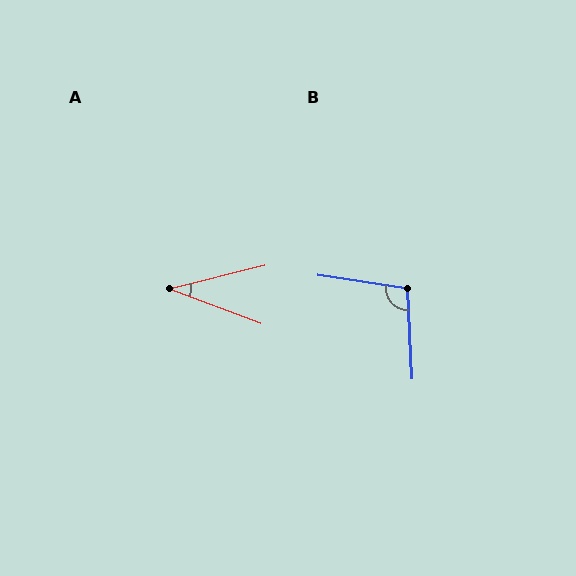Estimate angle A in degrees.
Approximately 34 degrees.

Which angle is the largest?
B, at approximately 101 degrees.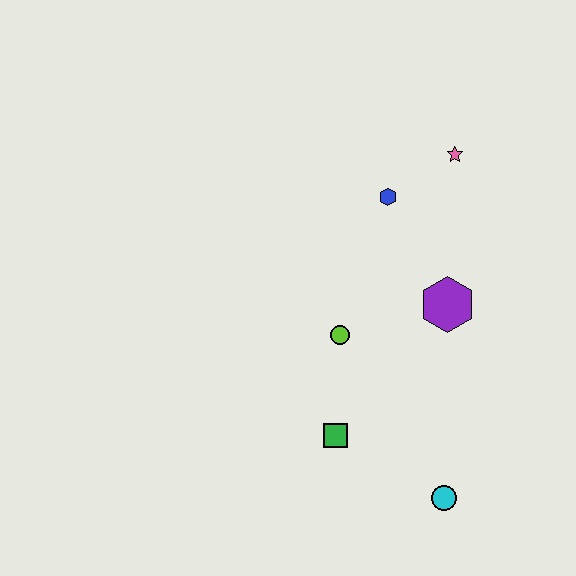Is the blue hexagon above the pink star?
No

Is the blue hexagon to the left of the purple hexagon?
Yes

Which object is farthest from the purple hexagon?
The cyan circle is farthest from the purple hexagon.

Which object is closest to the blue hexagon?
The pink star is closest to the blue hexagon.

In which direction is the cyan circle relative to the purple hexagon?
The cyan circle is below the purple hexagon.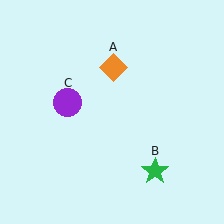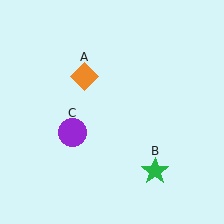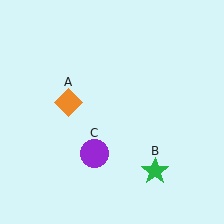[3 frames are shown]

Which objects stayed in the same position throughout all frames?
Green star (object B) remained stationary.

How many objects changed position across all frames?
2 objects changed position: orange diamond (object A), purple circle (object C).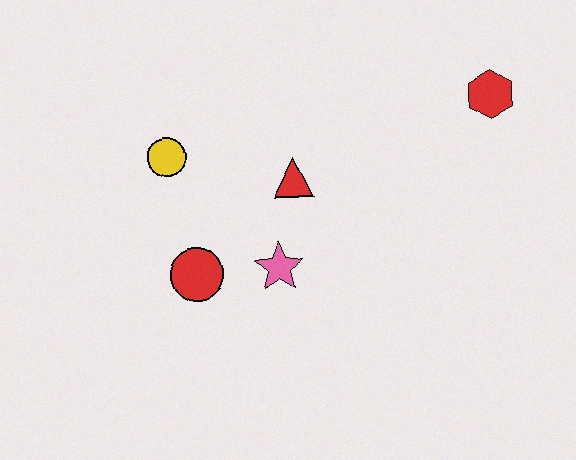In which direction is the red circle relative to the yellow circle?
The red circle is below the yellow circle.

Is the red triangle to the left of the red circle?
No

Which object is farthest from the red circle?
The red hexagon is farthest from the red circle.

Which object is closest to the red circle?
The pink star is closest to the red circle.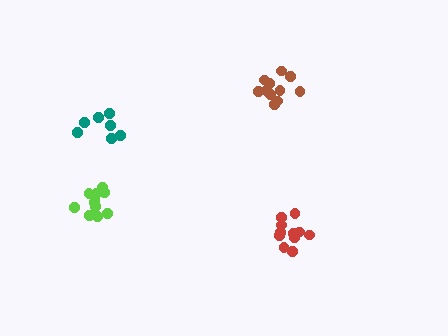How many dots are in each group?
Group 1: 11 dots, Group 2: 11 dots, Group 3: 7 dots, Group 4: 11 dots (40 total).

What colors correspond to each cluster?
The clusters are colored: brown, lime, teal, red.